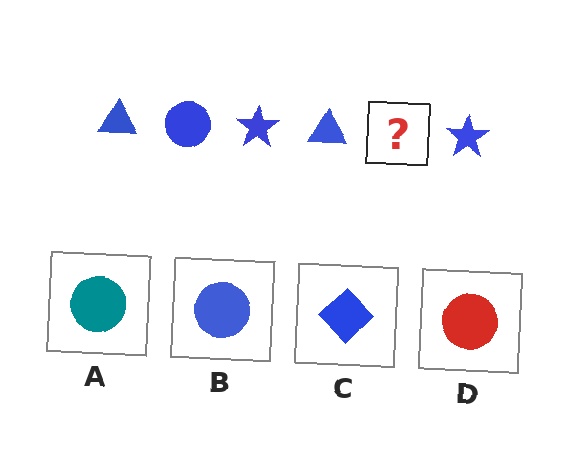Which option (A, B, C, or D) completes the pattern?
B.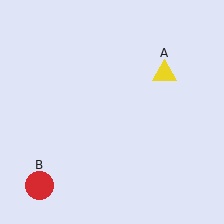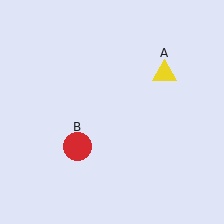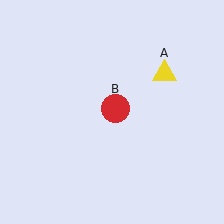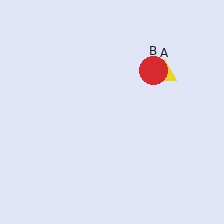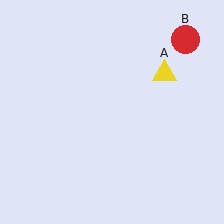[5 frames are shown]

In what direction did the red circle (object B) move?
The red circle (object B) moved up and to the right.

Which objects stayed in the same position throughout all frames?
Yellow triangle (object A) remained stationary.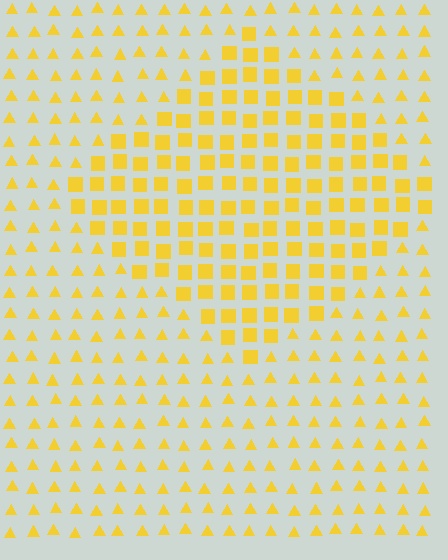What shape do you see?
I see a diamond.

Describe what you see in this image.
The image is filled with small yellow elements arranged in a uniform grid. A diamond-shaped region contains squares, while the surrounding area contains triangles. The boundary is defined purely by the change in element shape.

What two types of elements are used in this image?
The image uses squares inside the diamond region and triangles outside it.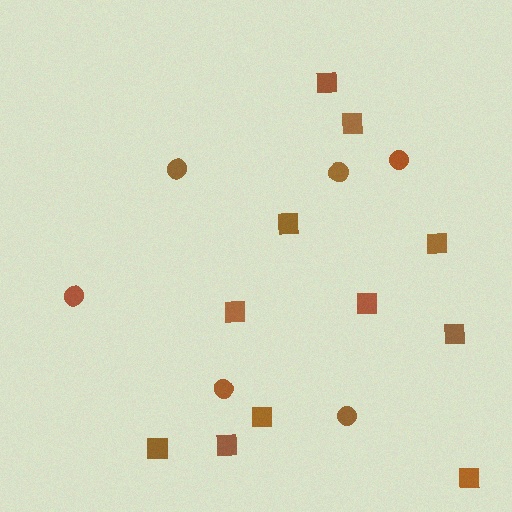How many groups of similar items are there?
There are 2 groups: one group of circles (6) and one group of squares (11).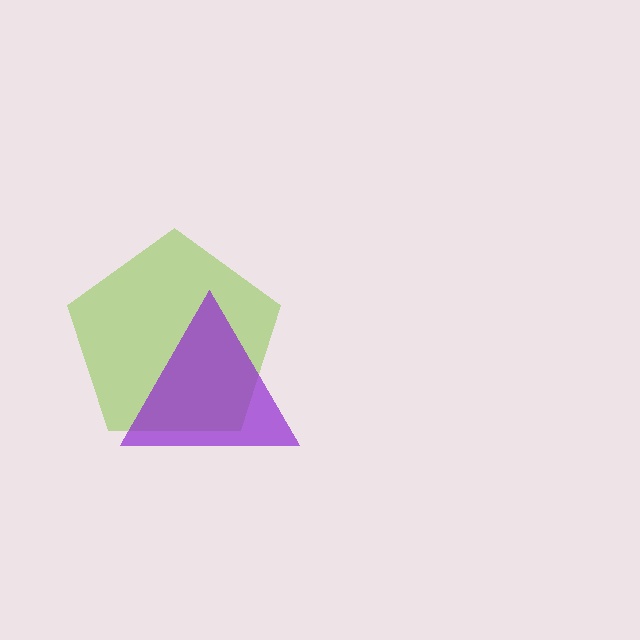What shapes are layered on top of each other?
The layered shapes are: a lime pentagon, a purple triangle.